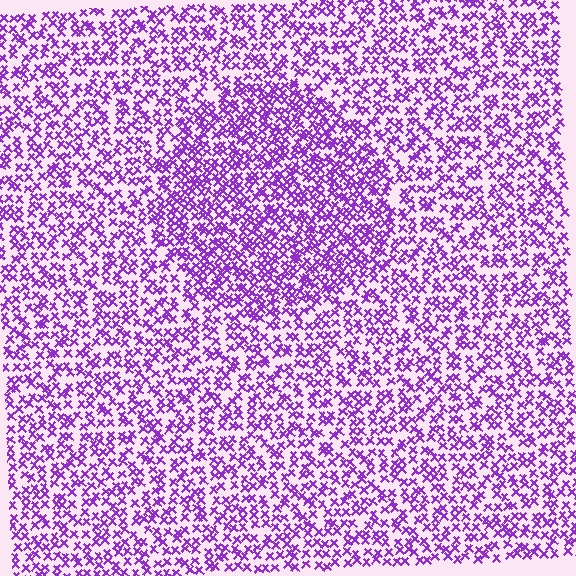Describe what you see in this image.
The image contains small purple elements arranged at two different densities. A circle-shaped region is visible where the elements are more densely packed than the surrounding area.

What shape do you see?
I see a circle.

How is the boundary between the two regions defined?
The boundary is defined by a change in element density (approximately 1.5x ratio). All elements are the same color, size, and shape.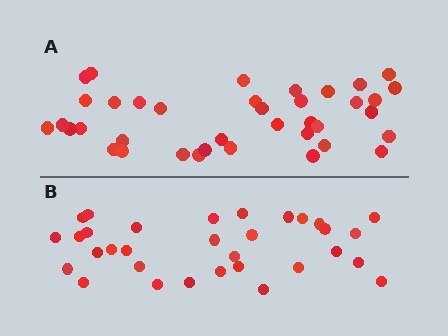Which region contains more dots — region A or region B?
Region A (the top region) has more dots.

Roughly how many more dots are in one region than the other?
Region A has about 6 more dots than region B.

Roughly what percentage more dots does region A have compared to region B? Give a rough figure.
About 20% more.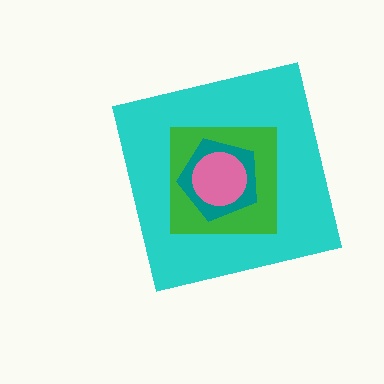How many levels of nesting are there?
4.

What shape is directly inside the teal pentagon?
The pink circle.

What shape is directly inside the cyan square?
The green square.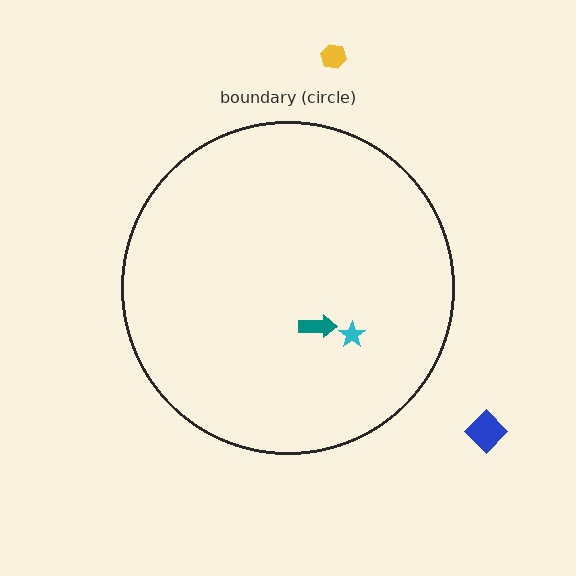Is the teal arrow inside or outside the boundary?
Inside.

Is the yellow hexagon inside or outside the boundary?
Outside.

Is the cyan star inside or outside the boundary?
Inside.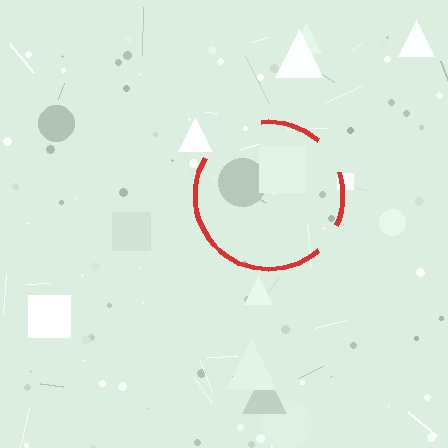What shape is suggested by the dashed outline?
The dashed outline suggests a circle.